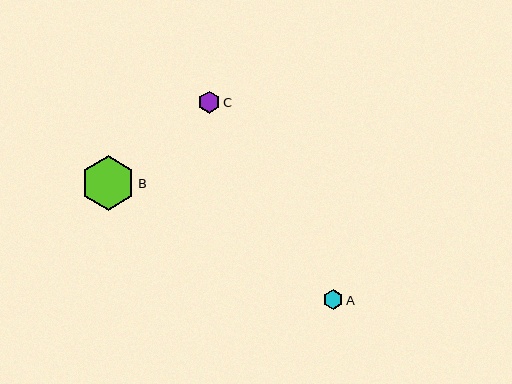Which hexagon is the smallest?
Hexagon A is the smallest with a size of approximately 20 pixels.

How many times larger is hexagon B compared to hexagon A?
Hexagon B is approximately 2.7 times the size of hexagon A.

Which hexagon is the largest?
Hexagon B is the largest with a size of approximately 54 pixels.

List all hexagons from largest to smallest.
From largest to smallest: B, C, A.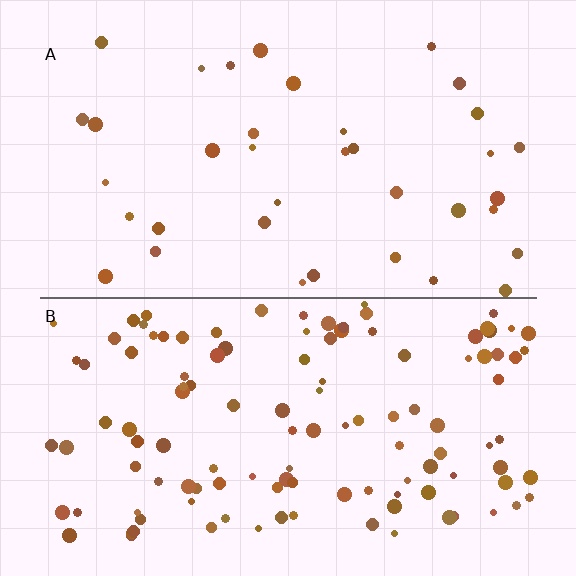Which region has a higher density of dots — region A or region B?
B (the bottom).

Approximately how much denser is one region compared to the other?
Approximately 3.3× — region B over region A.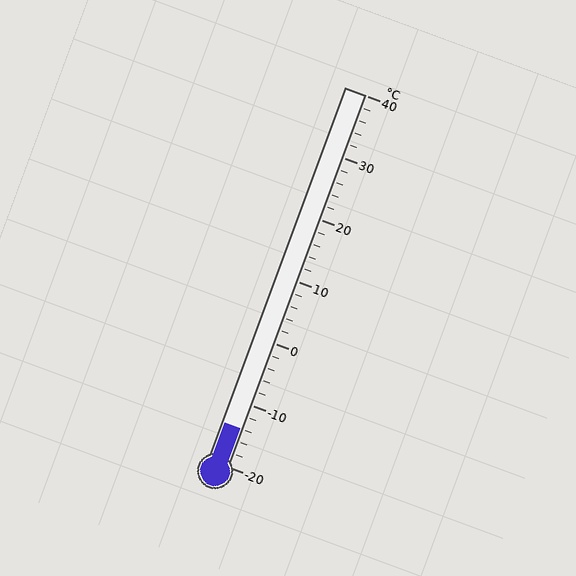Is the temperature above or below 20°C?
The temperature is below 20°C.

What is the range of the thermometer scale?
The thermometer scale ranges from -20°C to 40°C.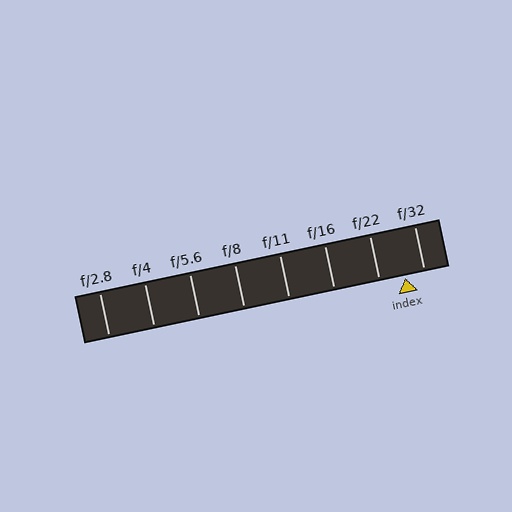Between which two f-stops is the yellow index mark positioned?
The index mark is between f/22 and f/32.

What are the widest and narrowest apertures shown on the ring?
The widest aperture shown is f/2.8 and the narrowest is f/32.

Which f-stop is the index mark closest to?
The index mark is closest to f/32.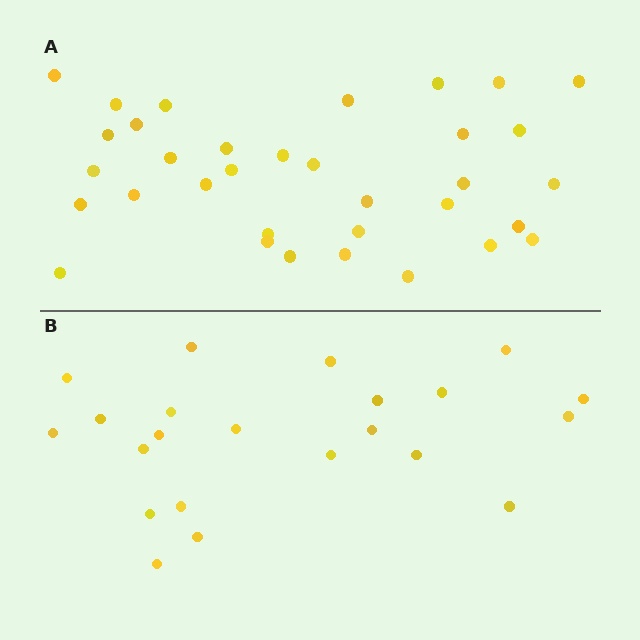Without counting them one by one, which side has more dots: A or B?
Region A (the top region) has more dots.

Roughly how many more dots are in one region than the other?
Region A has roughly 12 or so more dots than region B.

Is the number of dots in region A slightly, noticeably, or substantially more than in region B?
Region A has substantially more. The ratio is roughly 1.5 to 1.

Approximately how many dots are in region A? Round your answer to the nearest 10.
About 30 dots. (The exact count is 34, which rounds to 30.)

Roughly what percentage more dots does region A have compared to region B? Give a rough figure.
About 55% more.